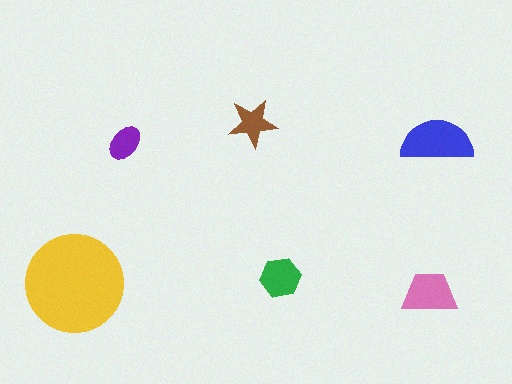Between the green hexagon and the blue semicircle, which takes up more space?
The blue semicircle.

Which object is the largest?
The yellow circle.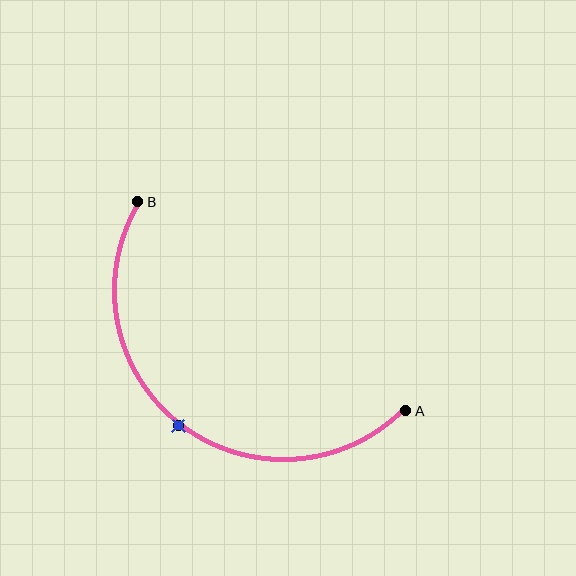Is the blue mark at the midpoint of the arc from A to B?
Yes. The blue mark lies on the arc at equal arc-length from both A and B — it is the arc midpoint.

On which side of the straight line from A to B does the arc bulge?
The arc bulges below and to the left of the straight line connecting A and B.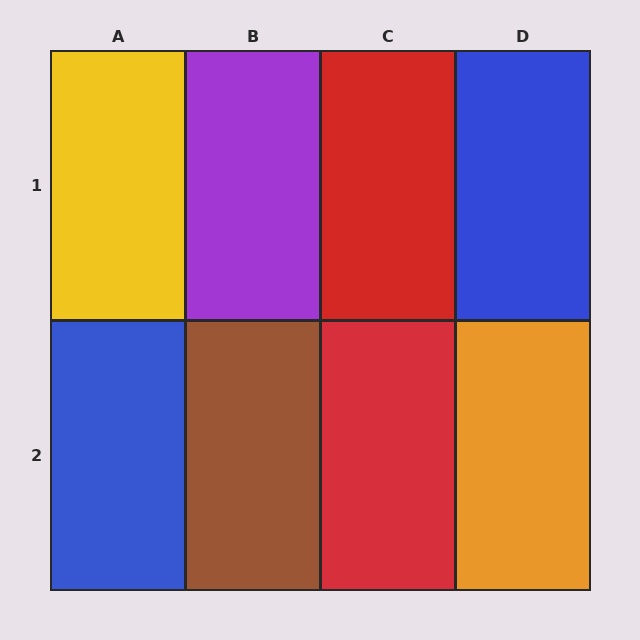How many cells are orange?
1 cell is orange.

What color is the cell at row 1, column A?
Yellow.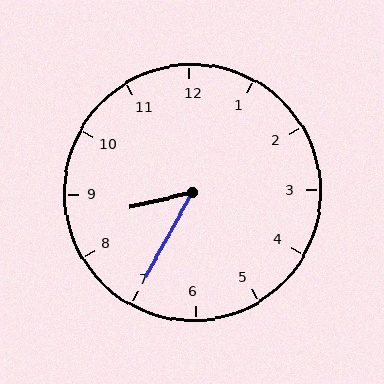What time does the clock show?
8:35.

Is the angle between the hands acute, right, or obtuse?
It is acute.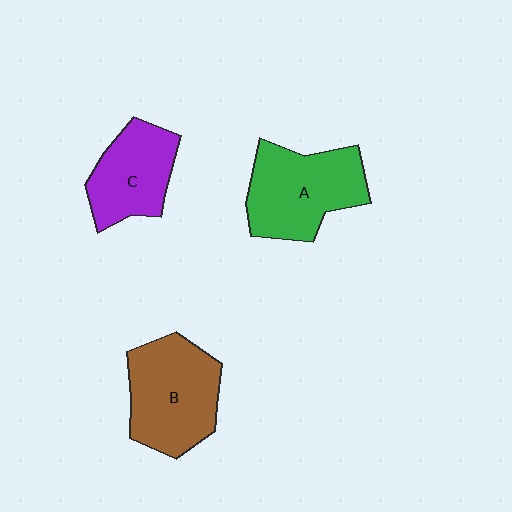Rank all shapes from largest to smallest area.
From largest to smallest: B (brown), A (green), C (purple).